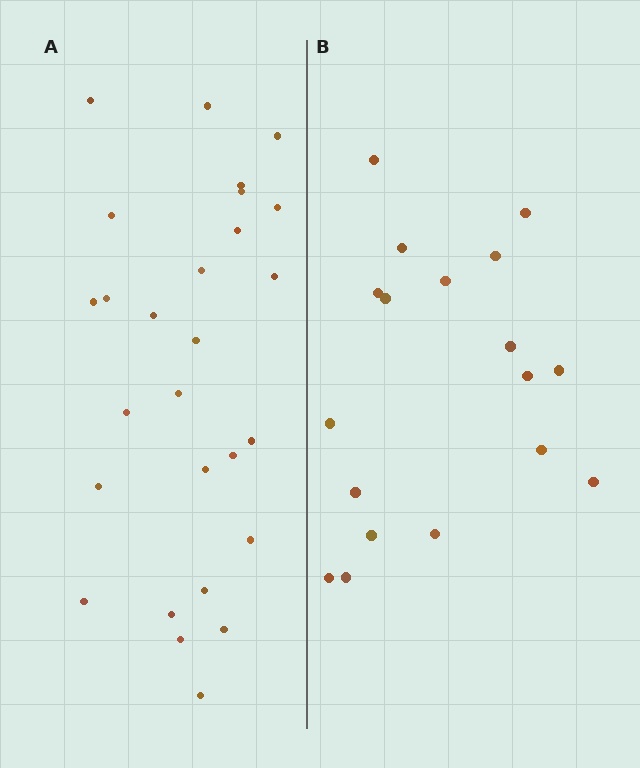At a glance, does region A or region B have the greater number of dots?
Region A (the left region) has more dots.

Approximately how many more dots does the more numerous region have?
Region A has roughly 8 or so more dots than region B.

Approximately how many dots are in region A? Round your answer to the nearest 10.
About 30 dots. (The exact count is 27, which rounds to 30.)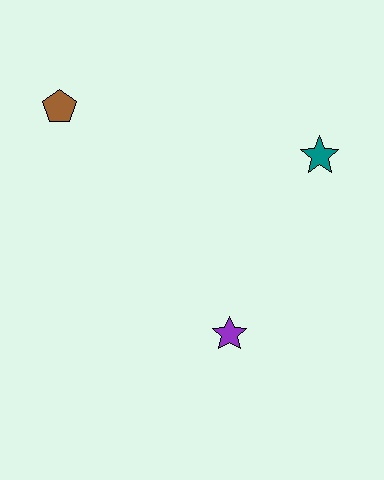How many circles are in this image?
There are no circles.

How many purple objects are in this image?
There is 1 purple object.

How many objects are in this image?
There are 3 objects.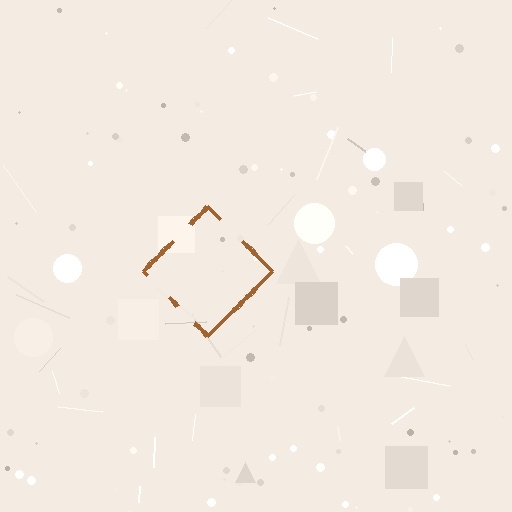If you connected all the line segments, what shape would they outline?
They would outline a diamond.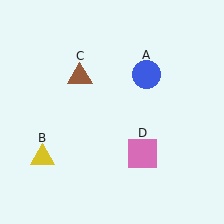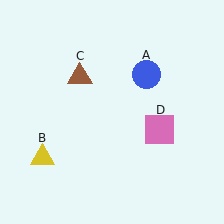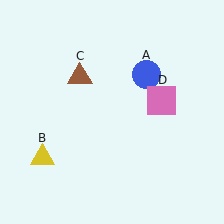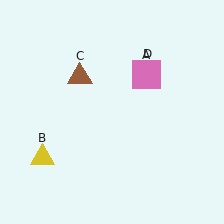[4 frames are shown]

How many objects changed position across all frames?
1 object changed position: pink square (object D).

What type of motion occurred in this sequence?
The pink square (object D) rotated counterclockwise around the center of the scene.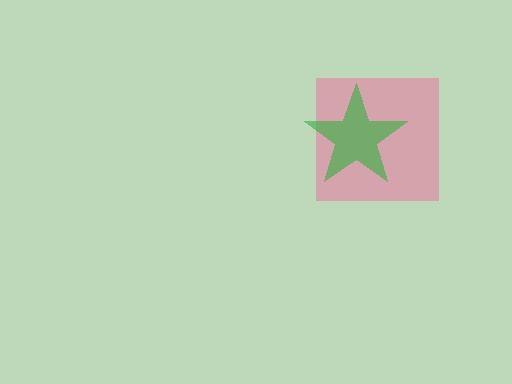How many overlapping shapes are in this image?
There are 2 overlapping shapes in the image.